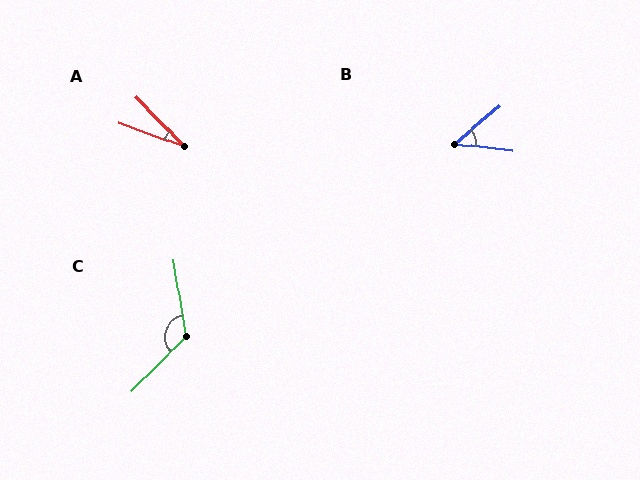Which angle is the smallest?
A, at approximately 25 degrees.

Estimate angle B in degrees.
Approximately 46 degrees.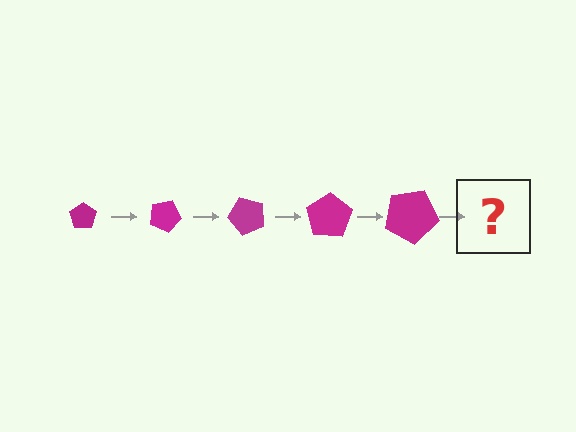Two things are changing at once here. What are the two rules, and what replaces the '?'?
The two rules are that the pentagon grows larger each step and it rotates 25 degrees each step. The '?' should be a pentagon, larger than the previous one and rotated 125 degrees from the start.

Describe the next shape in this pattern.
It should be a pentagon, larger than the previous one and rotated 125 degrees from the start.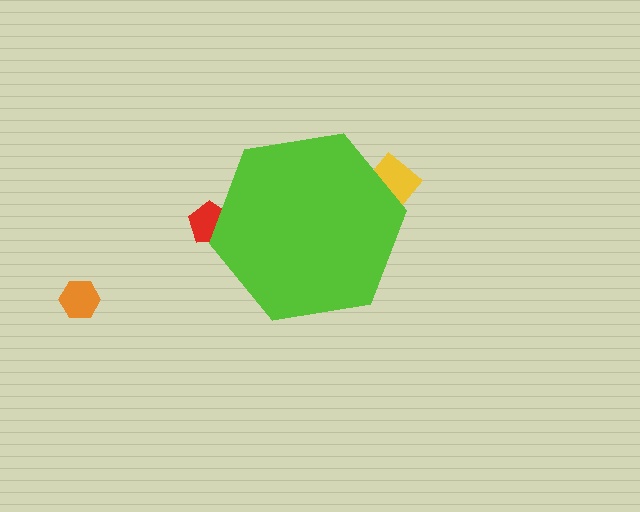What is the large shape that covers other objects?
A lime hexagon.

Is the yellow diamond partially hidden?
Yes, the yellow diamond is partially hidden behind the lime hexagon.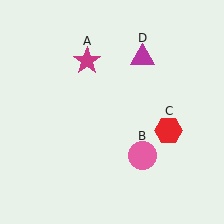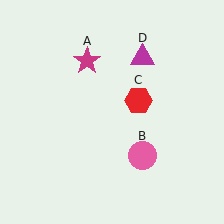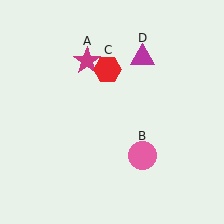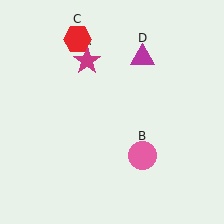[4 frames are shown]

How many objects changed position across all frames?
1 object changed position: red hexagon (object C).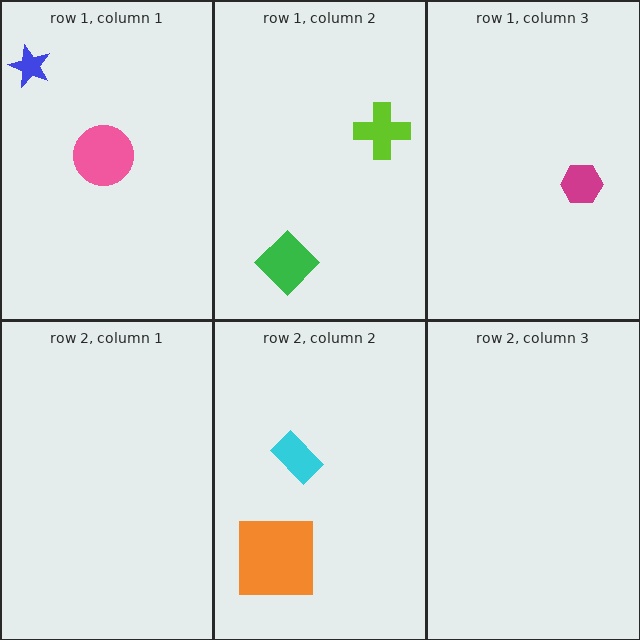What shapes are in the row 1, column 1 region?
The pink circle, the blue star.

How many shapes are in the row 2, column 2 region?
2.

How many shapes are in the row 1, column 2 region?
2.